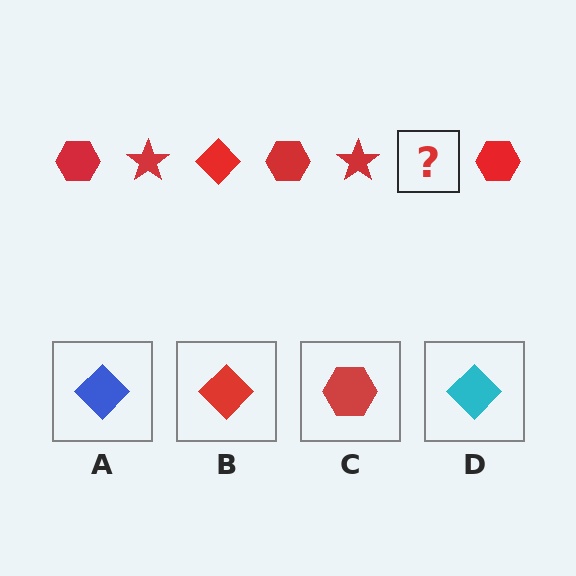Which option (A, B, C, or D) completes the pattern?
B.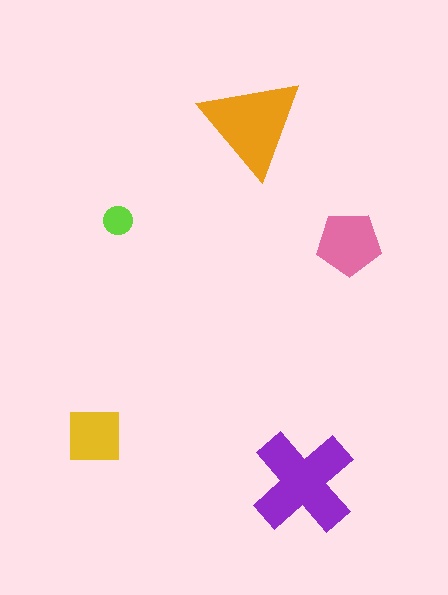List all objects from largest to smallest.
The purple cross, the orange triangle, the pink pentagon, the yellow square, the lime circle.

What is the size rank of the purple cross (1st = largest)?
1st.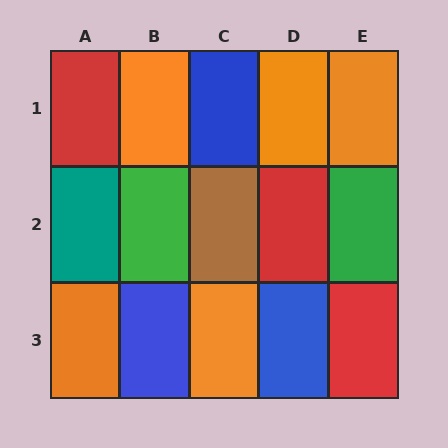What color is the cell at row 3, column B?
Blue.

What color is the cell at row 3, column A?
Orange.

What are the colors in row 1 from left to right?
Red, orange, blue, orange, orange.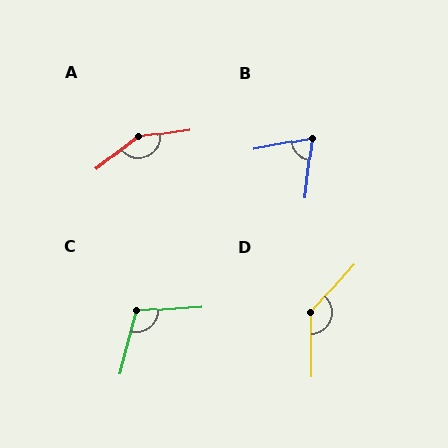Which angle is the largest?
A, at approximately 151 degrees.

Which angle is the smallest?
B, at approximately 72 degrees.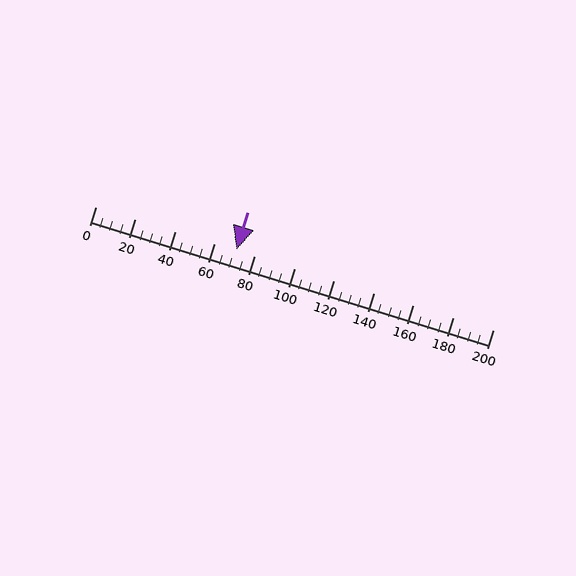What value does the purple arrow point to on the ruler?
The purple arrow points to approximately 71.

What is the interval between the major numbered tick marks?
The major tick marks are spaced 20 units apart.